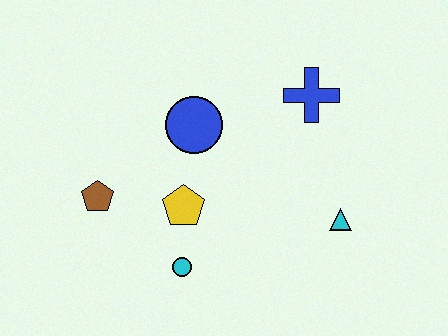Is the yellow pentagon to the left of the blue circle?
Yes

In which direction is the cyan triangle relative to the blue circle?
The cyan triangle is to the right of the blue circle.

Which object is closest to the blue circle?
The yellow pentagon is closest to the blue circle.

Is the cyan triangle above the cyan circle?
Yes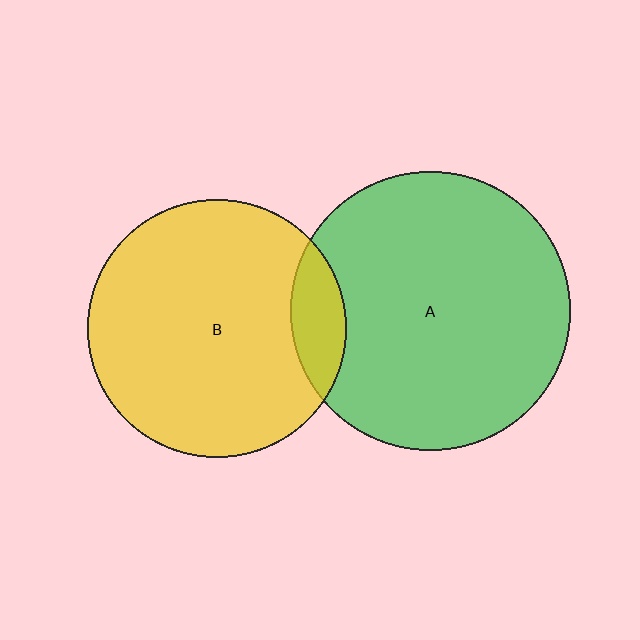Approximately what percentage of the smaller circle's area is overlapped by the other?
Approximately 10%.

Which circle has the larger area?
Circle A (green).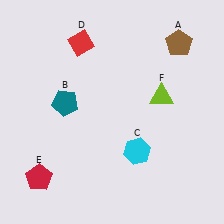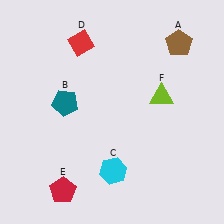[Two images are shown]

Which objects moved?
The objects that moved are: the cyan hexagon (C), the red pentagon (E).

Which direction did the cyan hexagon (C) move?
The cyan hexagon (C) moved left.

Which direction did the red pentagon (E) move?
The red pentagon (E) moved right.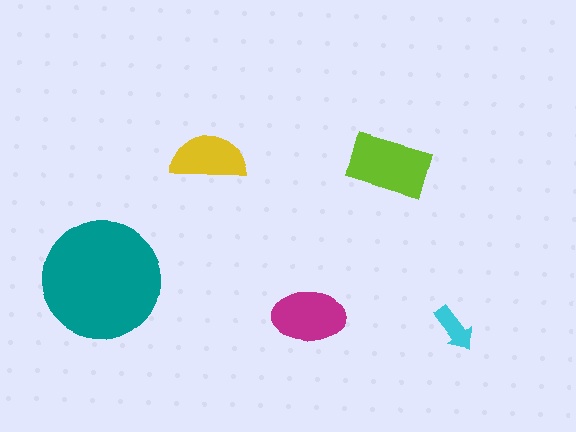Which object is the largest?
The teal circle.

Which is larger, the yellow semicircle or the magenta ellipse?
The magenta ellipse.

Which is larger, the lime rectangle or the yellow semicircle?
The lime rectangle.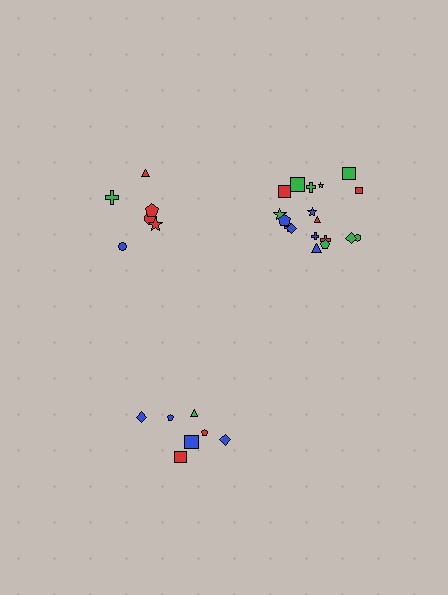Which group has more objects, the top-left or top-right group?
The top-right group.